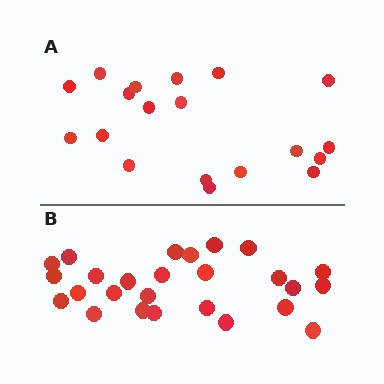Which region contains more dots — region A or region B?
Region B (the bottom region) has more dots.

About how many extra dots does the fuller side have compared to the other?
Region B has roughly 8 or so more dots than region A.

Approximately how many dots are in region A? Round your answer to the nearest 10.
About 20 dots. (The exact count is 19, which rounds to 20.)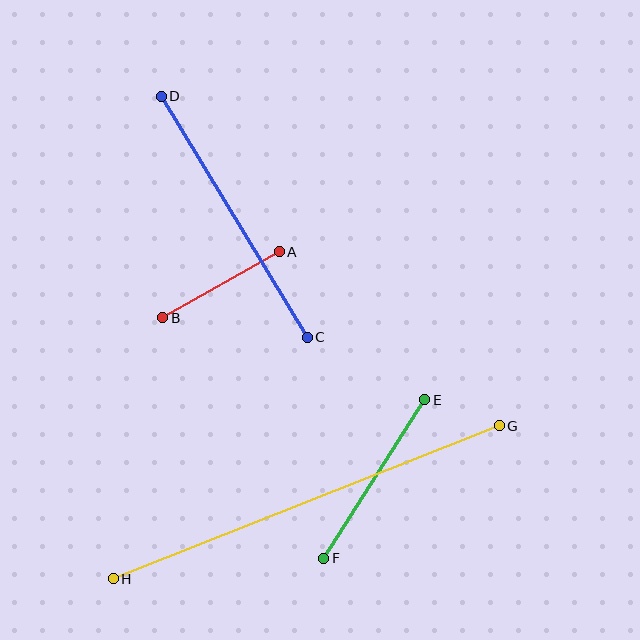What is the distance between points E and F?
The distance is approximately 188 pixels.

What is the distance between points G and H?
The distance is approximately 415 pixels.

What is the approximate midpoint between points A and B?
The midpoint is at approximately (221, 285) pixels.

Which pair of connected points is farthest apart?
Points G and H are farthest apart.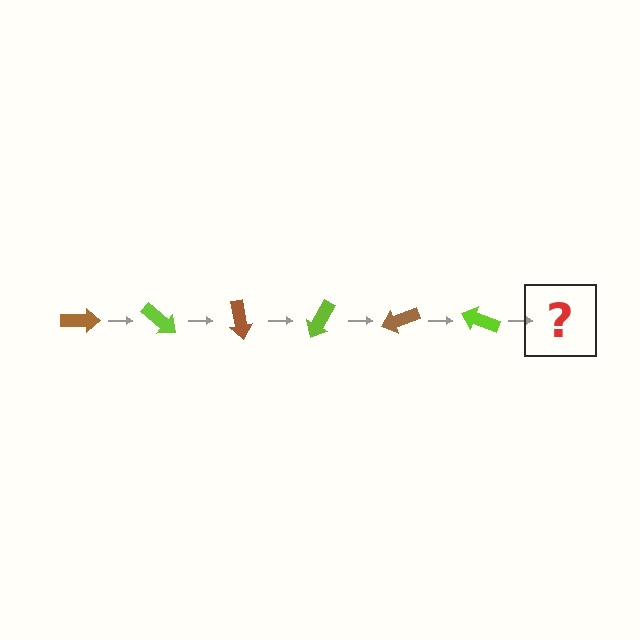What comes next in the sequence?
The next element should be a brown arrow, rotated 240 degrees from the start.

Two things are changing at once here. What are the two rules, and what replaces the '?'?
The two rules are that it rotates 40 degrees each step and the color cycles through brown and lime. The '?' should be a brown arrow, rotated 240 degrees from the start.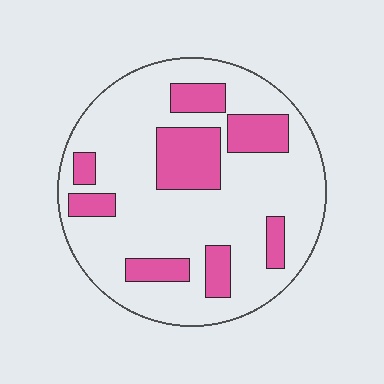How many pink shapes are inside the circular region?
8.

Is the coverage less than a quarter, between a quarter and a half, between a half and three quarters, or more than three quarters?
Less than a quarter.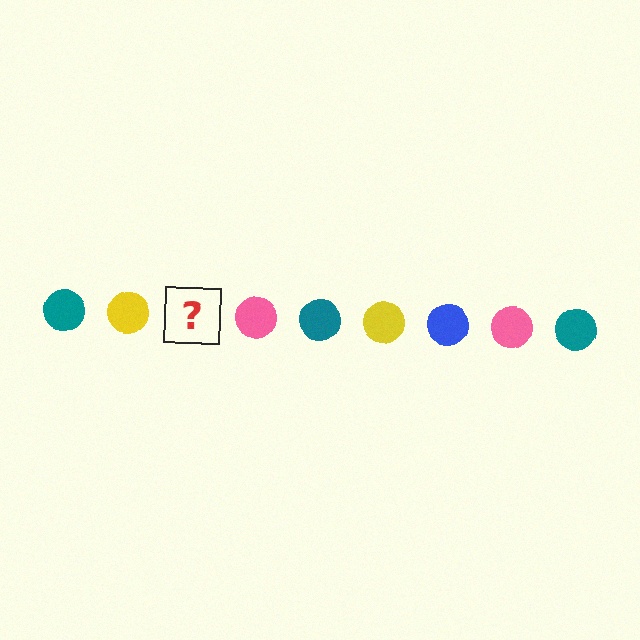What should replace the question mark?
The question mark should be replaced with a blue circle.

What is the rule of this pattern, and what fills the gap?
The rule is that the pattern cycles through teal, yellow, blue, pink circles. The gap should be filled with a blue circle.